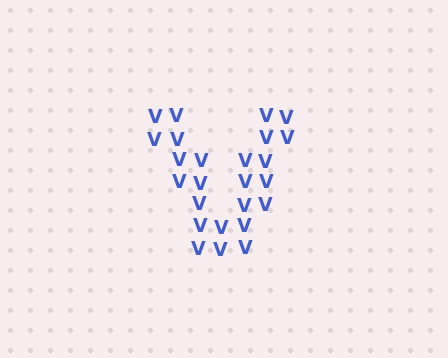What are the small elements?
The small elements are letter V's.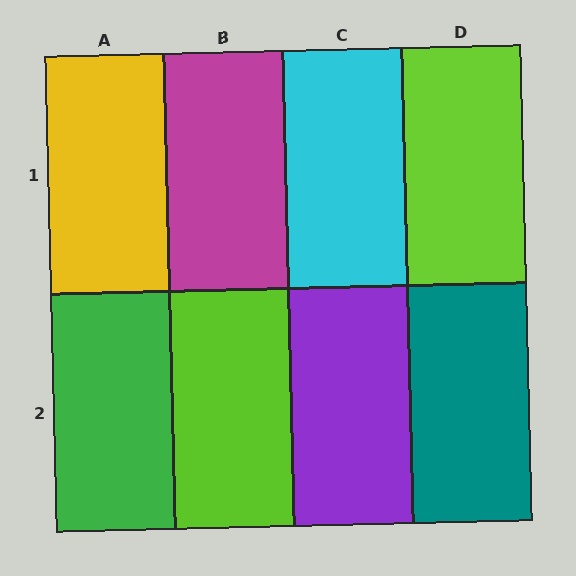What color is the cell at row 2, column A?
Green.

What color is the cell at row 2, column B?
Lime.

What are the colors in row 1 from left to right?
Yellow, magenta, cyan, lime.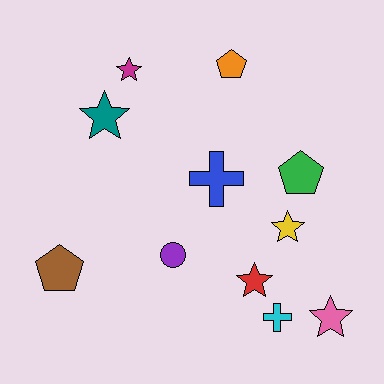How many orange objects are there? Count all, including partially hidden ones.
There is 1 orange object.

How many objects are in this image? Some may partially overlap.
There are 11 objects.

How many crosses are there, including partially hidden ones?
There are 2 crosses.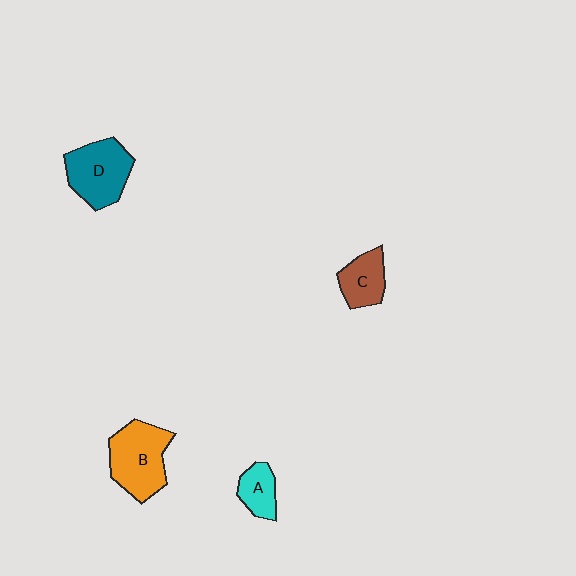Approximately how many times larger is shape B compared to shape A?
Approximately 2.2 times.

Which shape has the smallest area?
Shape A (cyan).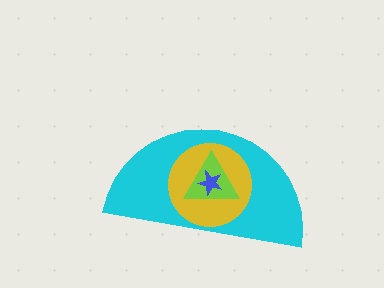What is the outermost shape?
The cyan semicircle.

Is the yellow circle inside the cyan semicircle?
Yes.